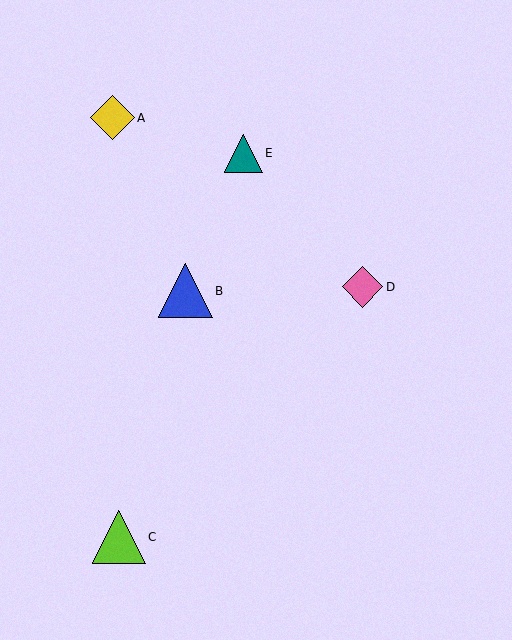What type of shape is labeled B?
Shape B is a blue triangle.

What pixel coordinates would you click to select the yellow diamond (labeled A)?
Click at (112, 118) to select the yellow diamond A.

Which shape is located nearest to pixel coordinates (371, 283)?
The pink diamond (labeled D) at (363, 287) is nearest to that location.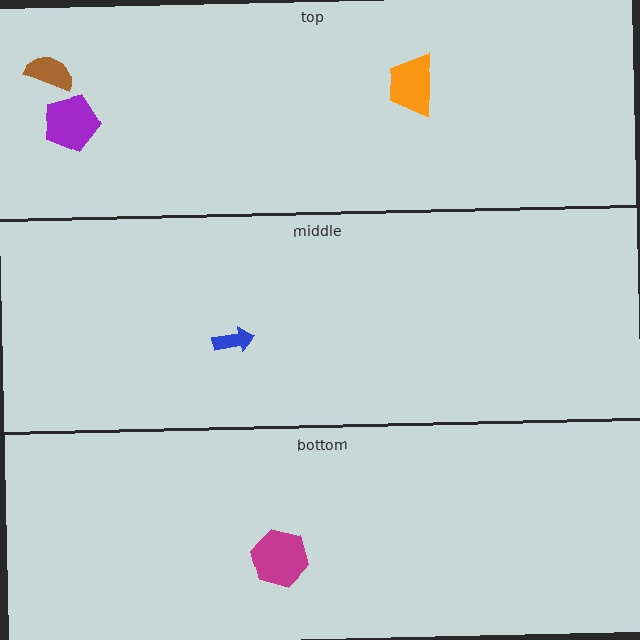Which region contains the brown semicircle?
The top region.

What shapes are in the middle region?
The blue arrow.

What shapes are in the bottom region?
The magenta hexagon.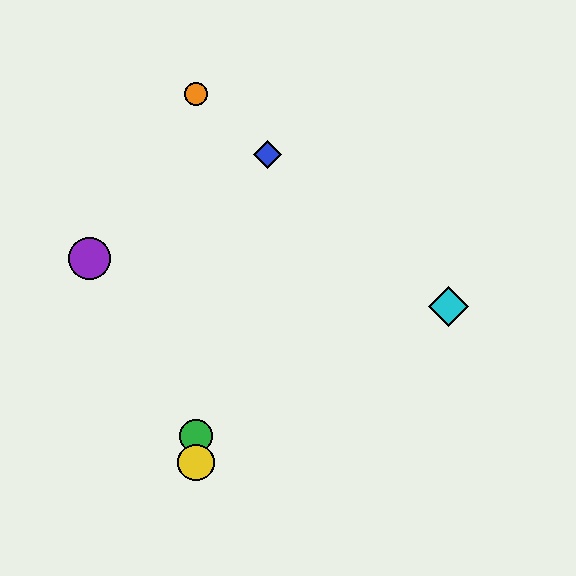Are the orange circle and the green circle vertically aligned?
Yes, both are at x≈196.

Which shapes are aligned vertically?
The red circle, the green circle, the yellow circle, the orange circle are aligned vertically.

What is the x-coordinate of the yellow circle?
The yellow circle is at x≈196.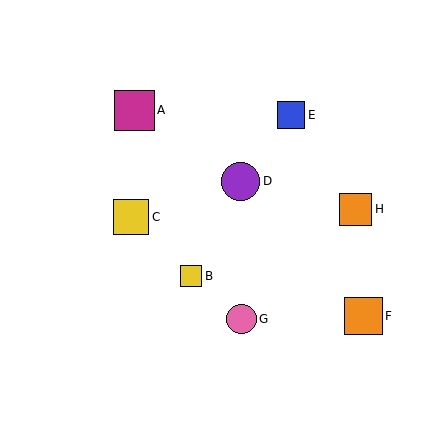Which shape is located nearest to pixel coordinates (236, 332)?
The pink circle (labeled G) at (242, 319) is nearest to that location.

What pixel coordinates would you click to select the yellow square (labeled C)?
Click at (131, 217) to select the yellow square C.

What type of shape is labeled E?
Shape E is a blue square.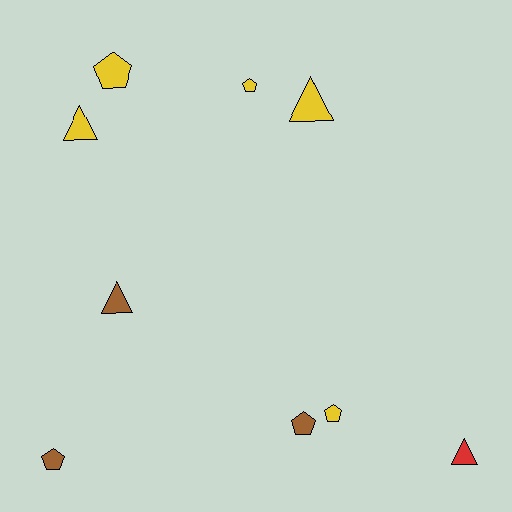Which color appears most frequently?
Yellow, with 5 objects.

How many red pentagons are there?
There are no red pentagons.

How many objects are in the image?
There are 9 objects.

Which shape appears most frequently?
Pentagon, with 5 objects.